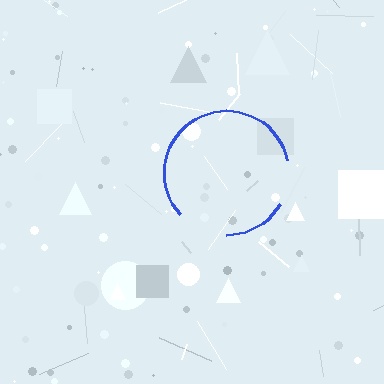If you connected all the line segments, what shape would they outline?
They would outline a circle.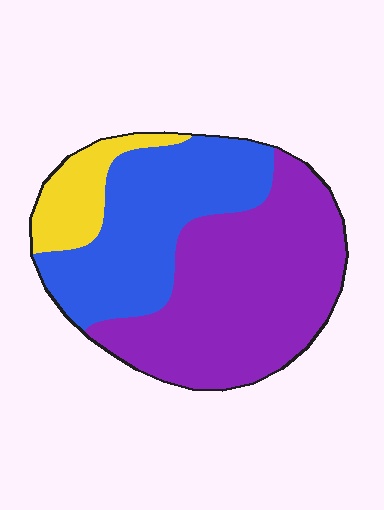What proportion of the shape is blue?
Blue covers 36% of the shape.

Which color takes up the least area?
Yellow, at roughly 10%.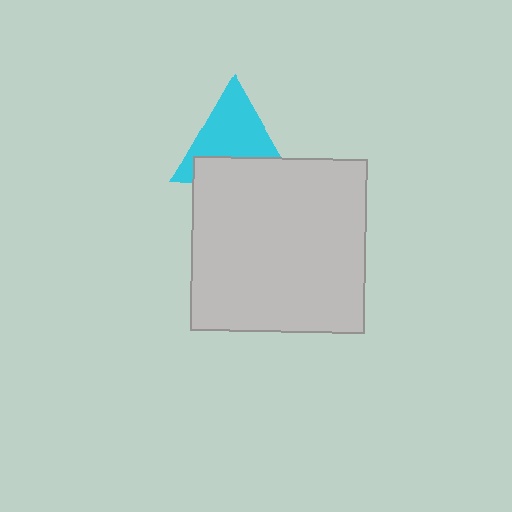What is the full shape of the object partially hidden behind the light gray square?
The partially hidden object is a cyan triangle.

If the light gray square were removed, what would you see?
You would see the complete cyan triangle.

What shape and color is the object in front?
The object in front is a light gray square.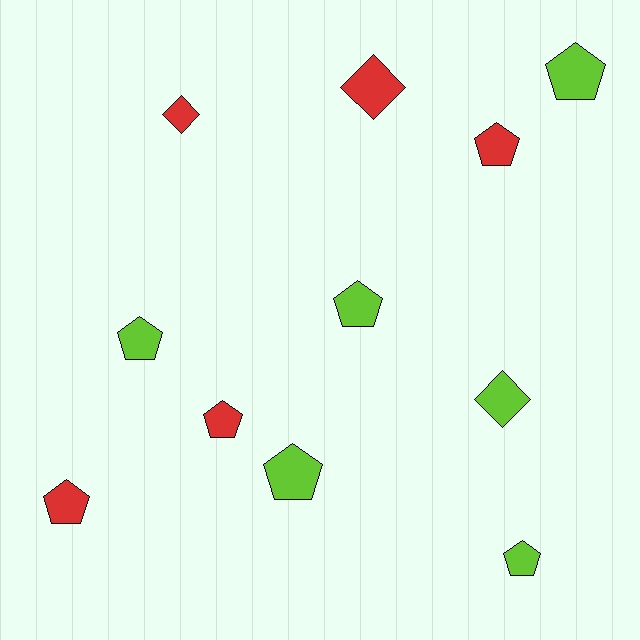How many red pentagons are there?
There are 3 red pentagons.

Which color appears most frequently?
Lime, with 6 objects.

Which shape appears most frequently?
Pentagon, with 8 objects.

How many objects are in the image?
There are 11 objects.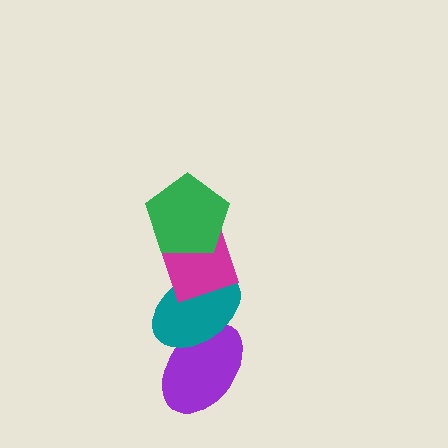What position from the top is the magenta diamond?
The magenta diamond is 2nd from the top.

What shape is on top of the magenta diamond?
The green pentagon is on top of the magenta diamond.